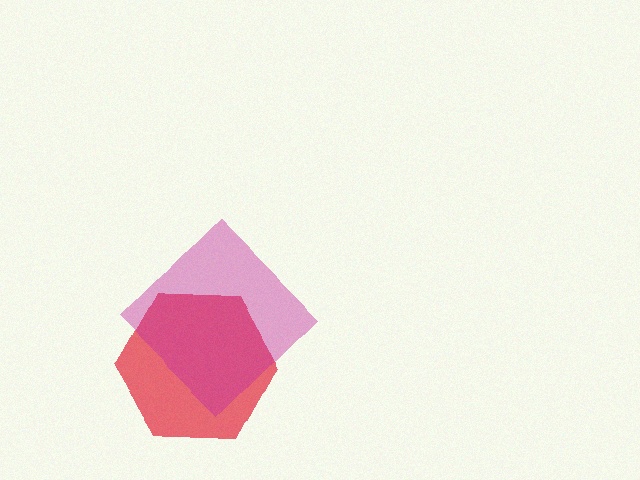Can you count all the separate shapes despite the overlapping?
Yes, there are 2 separate shapes.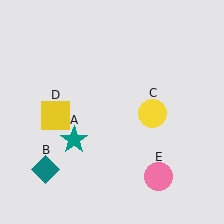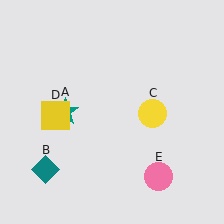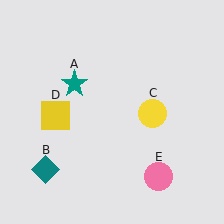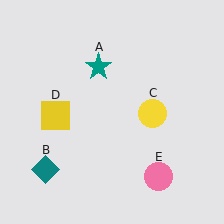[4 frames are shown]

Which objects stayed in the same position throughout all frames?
Teal diamond (object B) and yellow circle (object C) and yellow square (object D) and pink circle (object E) remained stationary.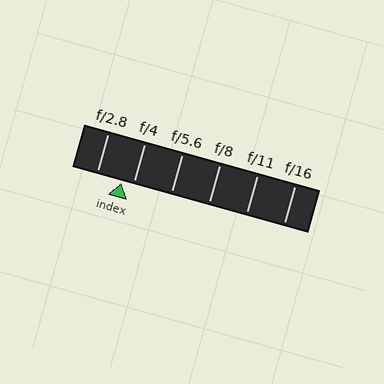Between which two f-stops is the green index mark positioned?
The index mark is between f/2.8 and f/4.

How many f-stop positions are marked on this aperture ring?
There are 6 f-stop positions marked.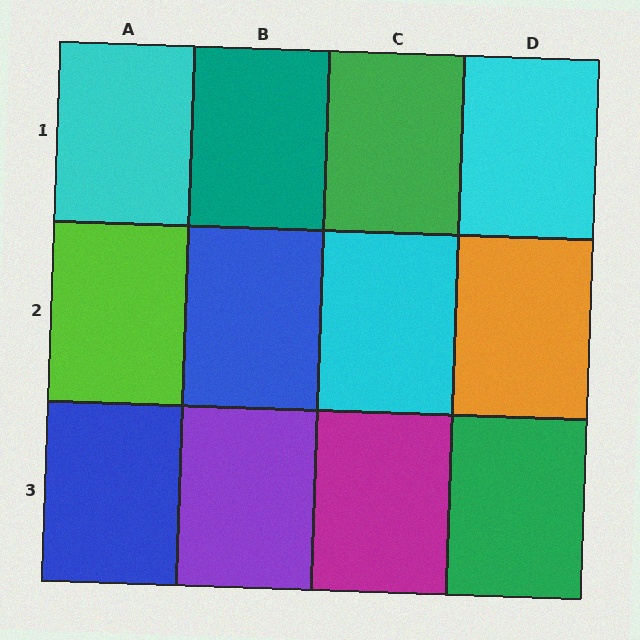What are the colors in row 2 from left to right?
Lime, blue, cyan, orange.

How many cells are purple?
1 cell is purple.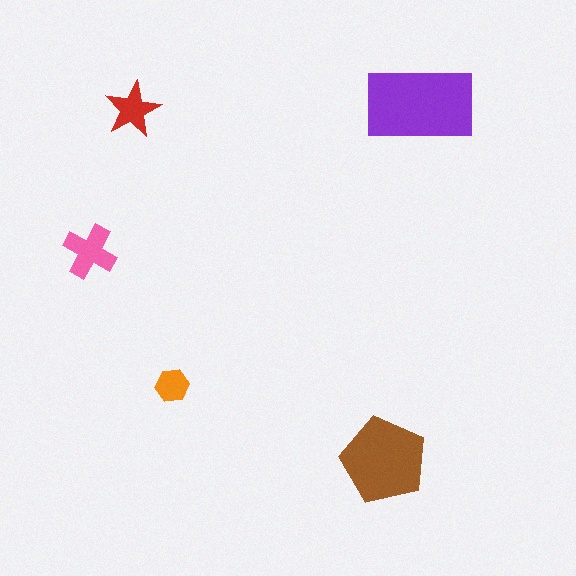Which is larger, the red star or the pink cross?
The pink cross.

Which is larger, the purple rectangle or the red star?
The purple rectangle.